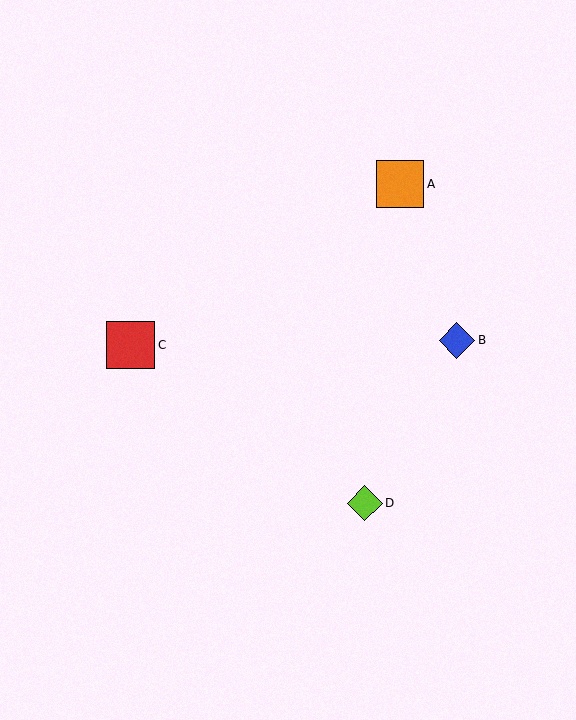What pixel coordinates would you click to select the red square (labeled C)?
Click at (131, 345) to select the red square C.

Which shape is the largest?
The red square (labeled C) is the largest.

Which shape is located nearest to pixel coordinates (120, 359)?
The red square (labeled C) at (131, 345) is nearest to that location.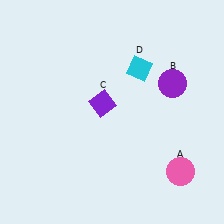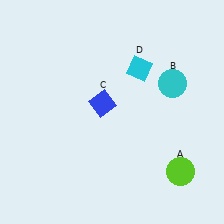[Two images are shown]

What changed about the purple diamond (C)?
In Image 1, C is purple. In Image 2, it changed to blue.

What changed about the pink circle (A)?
In Image 1, A is pink. In Image 2, it changed to lime.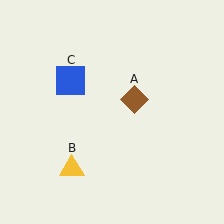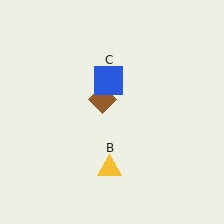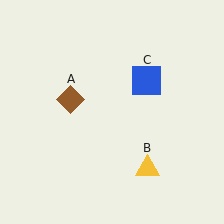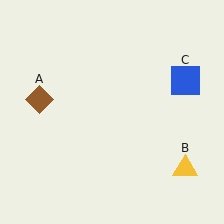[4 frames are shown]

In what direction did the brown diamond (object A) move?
The brown diamond (object A) moved left.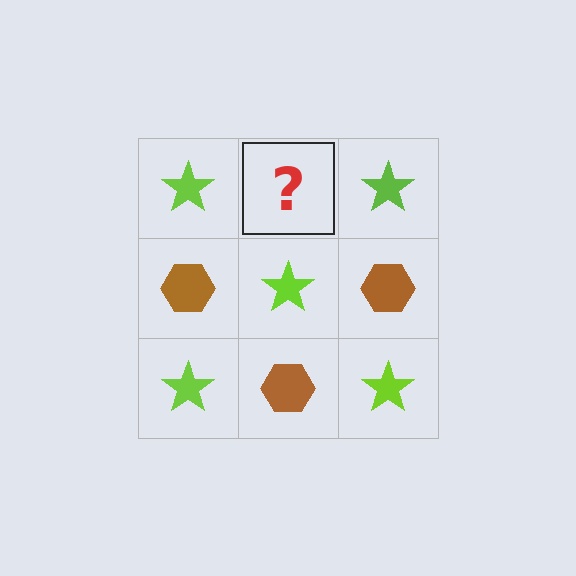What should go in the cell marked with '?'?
The missing cell should contain a brown hexagon.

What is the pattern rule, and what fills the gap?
The rule is that it alternates lime star and brown hexagon in a checkerboard pattern. The gap should be filled with a brown hexagon.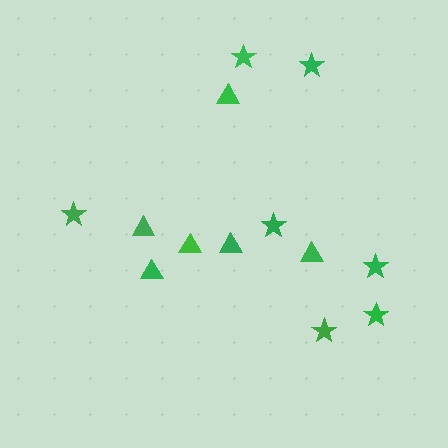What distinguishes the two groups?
There are 2 groups: one group of triangles (6) and one group of stars (7).